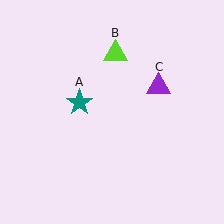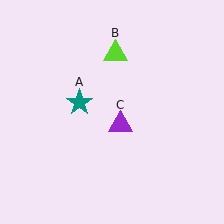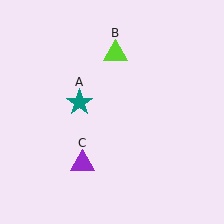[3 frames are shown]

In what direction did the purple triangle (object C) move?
The purple triangle (object C) moved down and to the left.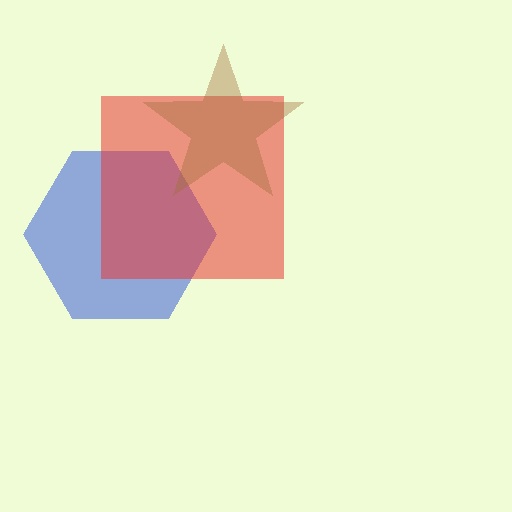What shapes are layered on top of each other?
The layered shapes are: a blue hexagon, a red square, a brown star.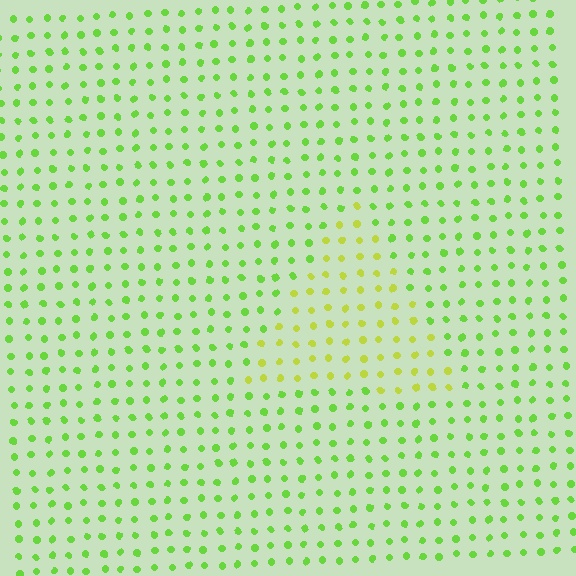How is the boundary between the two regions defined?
The boundary is defined purely by a slight shift in hue (about 33 degrees). Spacing, size, and orientation are identical on both sides.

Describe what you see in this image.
The image is filled with small lime elements in a uniform arrangement. A triangle-shaped region is visible where the elements are tinted to a slightly different hue, forming a subtle color boundary.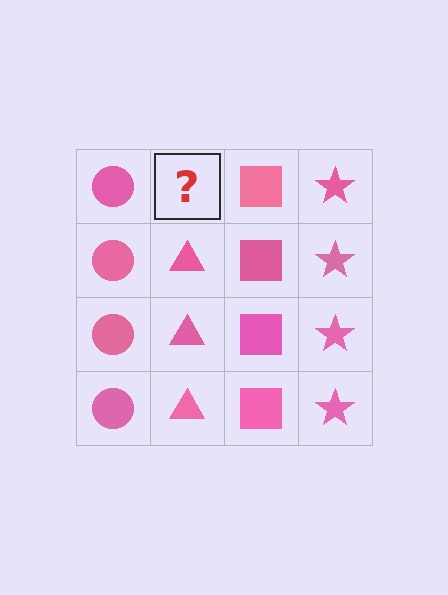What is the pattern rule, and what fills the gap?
The rule is that each column has a consistent shape. The gap should be filled with a pink triangle.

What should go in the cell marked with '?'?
The missing cell should contain a pink triangle.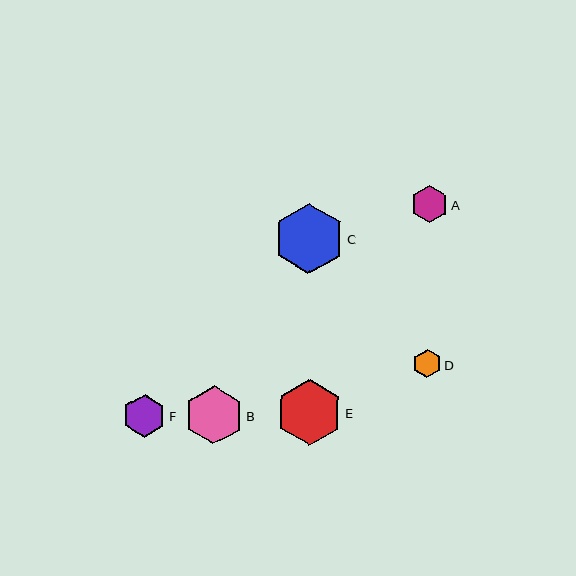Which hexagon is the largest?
Hexagon C is the largest with a size of approximately 70 pixels.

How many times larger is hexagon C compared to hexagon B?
Hexagon C is approximately 1.2 times the size of hexagon B.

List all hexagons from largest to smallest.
From largest to smallest: C, E, B, F, A, D.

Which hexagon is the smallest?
Hexagon D is the smallest with a size of approximately 28 pixels.